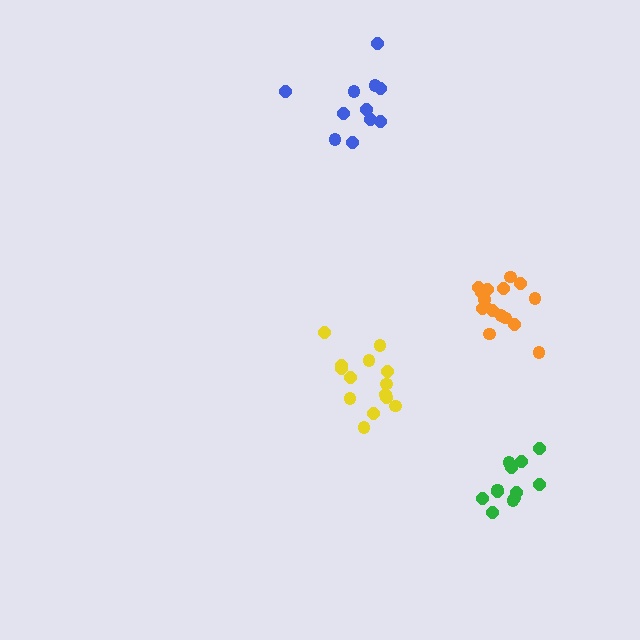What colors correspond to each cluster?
The clusters are colored: blue, orange, yellow, green.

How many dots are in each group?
Group 1: 11 dots, Group 2: 16 dots, Group 3: 14 dots, Group 4: 12 dots (53 total).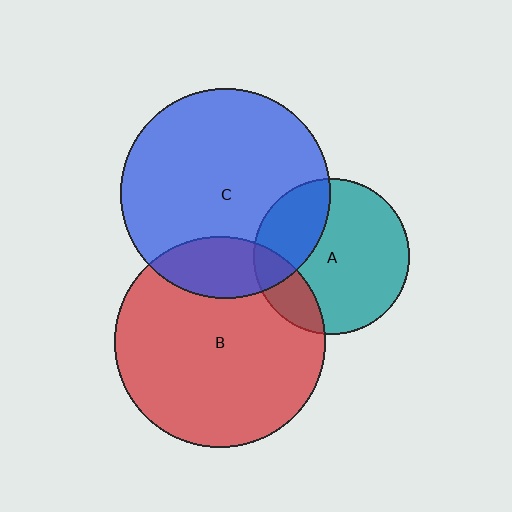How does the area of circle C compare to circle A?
Approximately 1.8 times.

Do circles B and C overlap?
Yes.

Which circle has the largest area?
Circle B (red).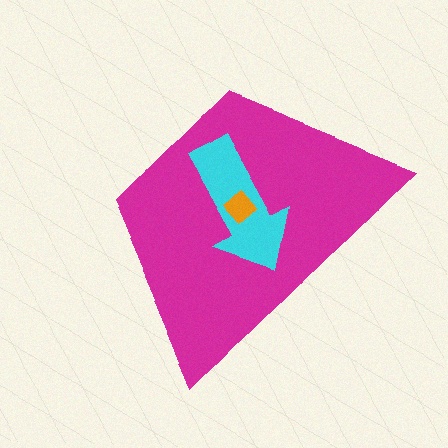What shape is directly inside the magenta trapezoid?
The cyan arrow.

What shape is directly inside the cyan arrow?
The orange diamond.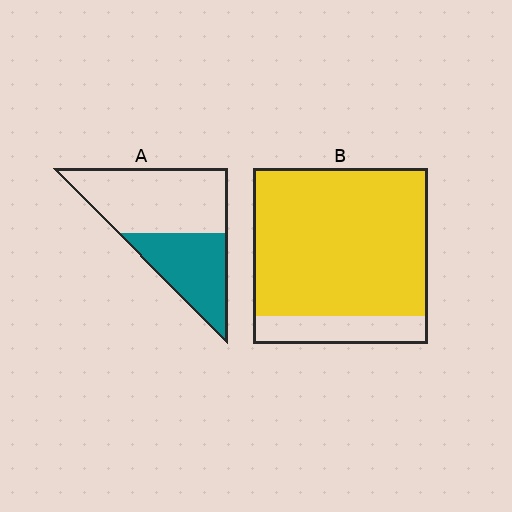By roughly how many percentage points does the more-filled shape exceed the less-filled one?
By roughly 45 percentage points (B over A).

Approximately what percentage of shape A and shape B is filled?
A is approximately 40% and B is approximately 85%.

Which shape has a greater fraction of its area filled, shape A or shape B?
Shape B.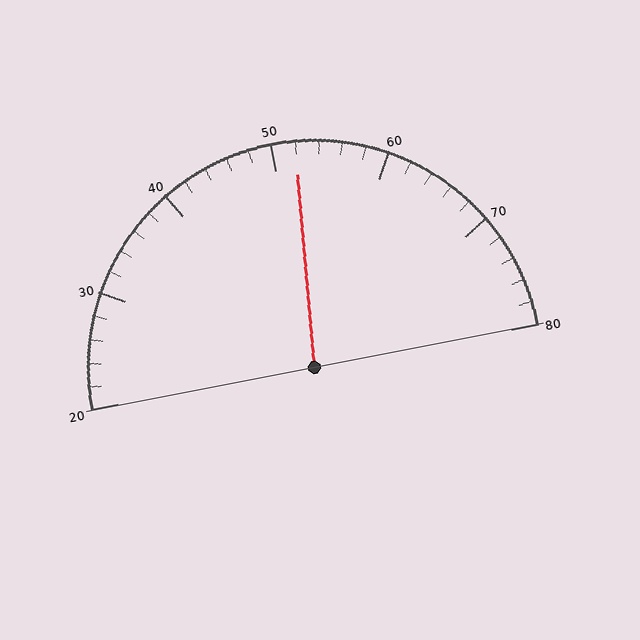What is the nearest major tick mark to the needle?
The nearest major tick mark is 50.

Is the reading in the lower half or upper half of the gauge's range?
The reading is in the upper half of the range (20 to 80).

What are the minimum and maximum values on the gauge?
The gauge ranges from 20 to 80.